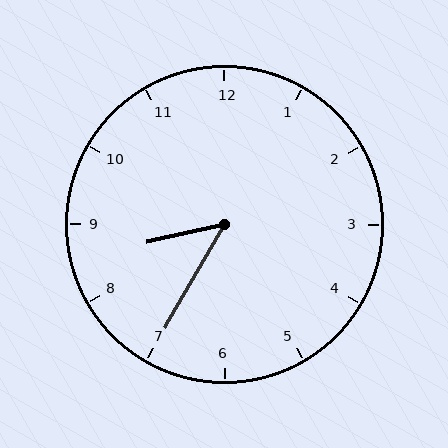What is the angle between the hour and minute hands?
Approximately 48 degrees.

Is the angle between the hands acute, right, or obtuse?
It is acute.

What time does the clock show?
8:35.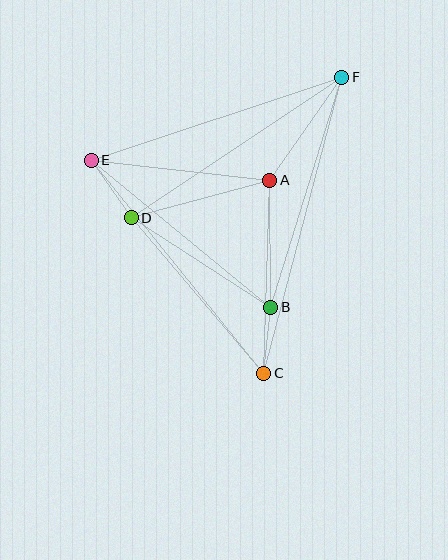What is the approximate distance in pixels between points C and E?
The distance between C and E is approximately 274 pixels.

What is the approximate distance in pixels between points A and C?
The distance between A and C is approximately 193 pixels.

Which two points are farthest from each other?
Points C and F are farthest from each other.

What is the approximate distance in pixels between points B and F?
The distance between B and F is approximately 241 pixels.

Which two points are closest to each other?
Points B and C are closest to each other.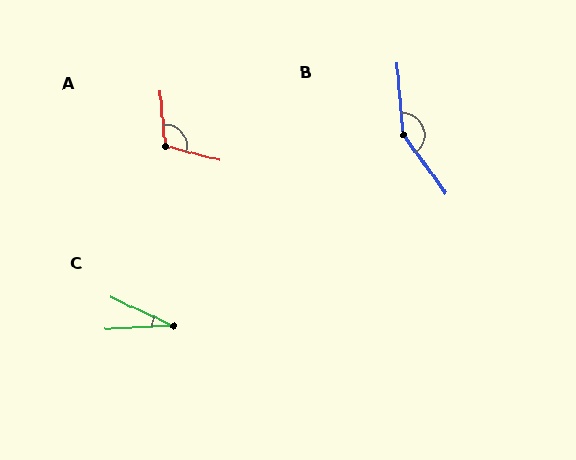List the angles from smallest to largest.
C (26°), A (111°), B (149°).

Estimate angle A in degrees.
Approximately 111 degrees.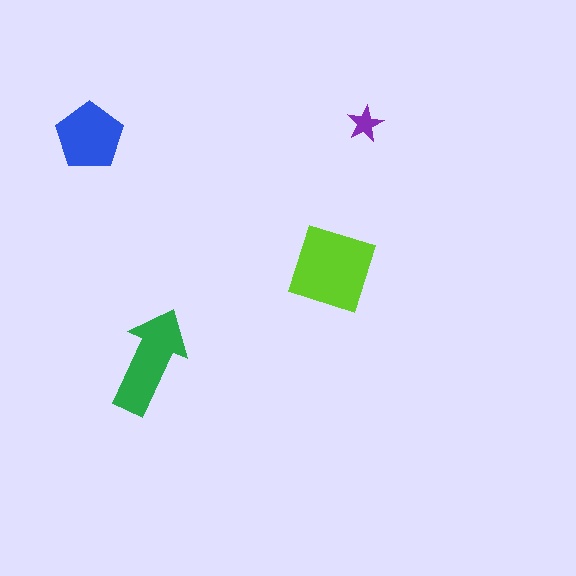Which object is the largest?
The lime square.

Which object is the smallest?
The purple star.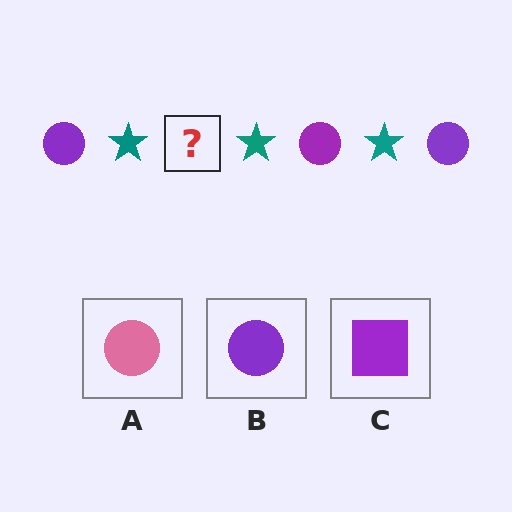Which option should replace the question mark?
Option B.